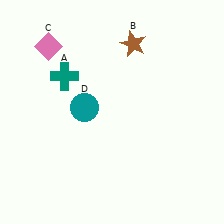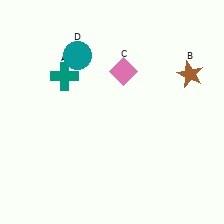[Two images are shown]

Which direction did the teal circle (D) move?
The teal circle (D) moved up.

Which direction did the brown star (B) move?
The brown star (B) moved right.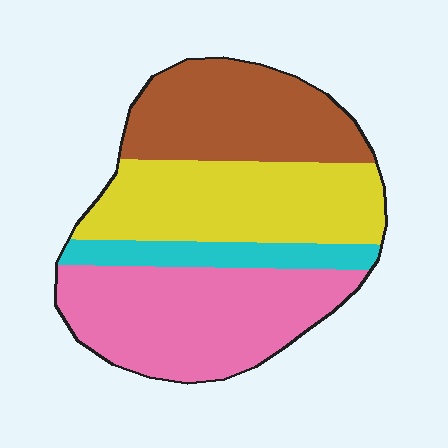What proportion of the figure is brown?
Brown covers around 25% of the figure.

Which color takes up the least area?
Cyan, at roughly 10%.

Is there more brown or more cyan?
Brown.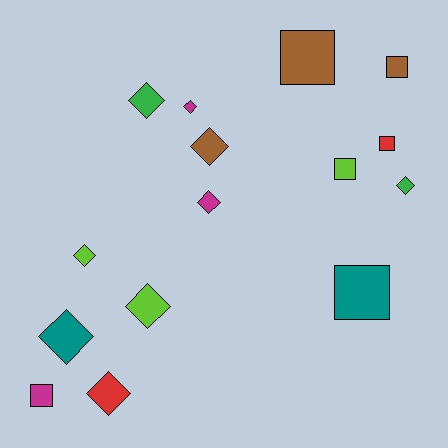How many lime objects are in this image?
There are 3 lime objects.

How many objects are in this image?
There are 15 objects.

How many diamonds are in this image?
There are 9 diamonds.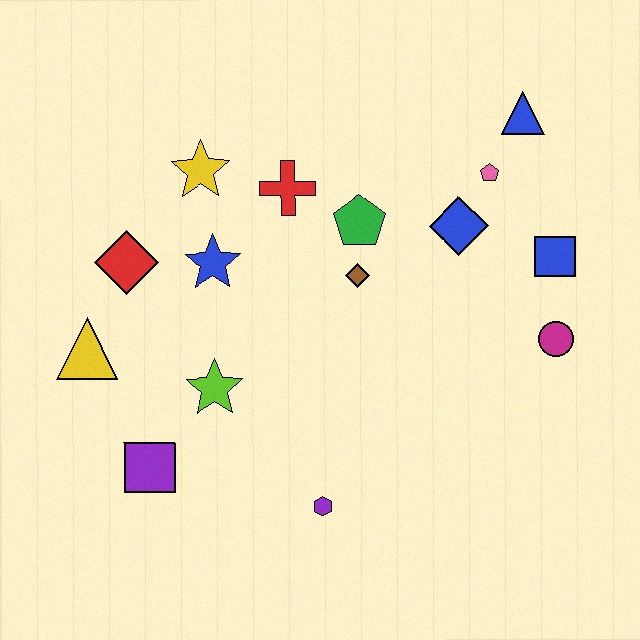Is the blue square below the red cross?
Yes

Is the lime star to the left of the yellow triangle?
No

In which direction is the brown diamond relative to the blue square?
The brown diamond is to the left of the blue square.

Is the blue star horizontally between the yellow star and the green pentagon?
Yes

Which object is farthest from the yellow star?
The magenta circle is farthest from the yellow star.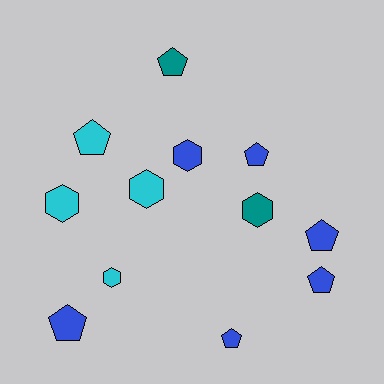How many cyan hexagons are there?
There are 3 cyan hexagons.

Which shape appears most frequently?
Pentagon, with 7 objects.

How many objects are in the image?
There are 12 objects.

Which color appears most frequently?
Blue, with 6 objects.